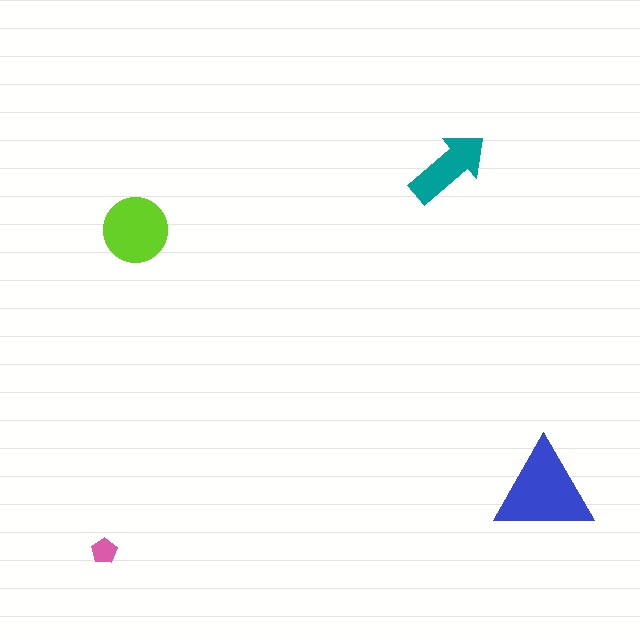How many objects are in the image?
There are 4 objects in the image.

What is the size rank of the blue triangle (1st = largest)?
1st.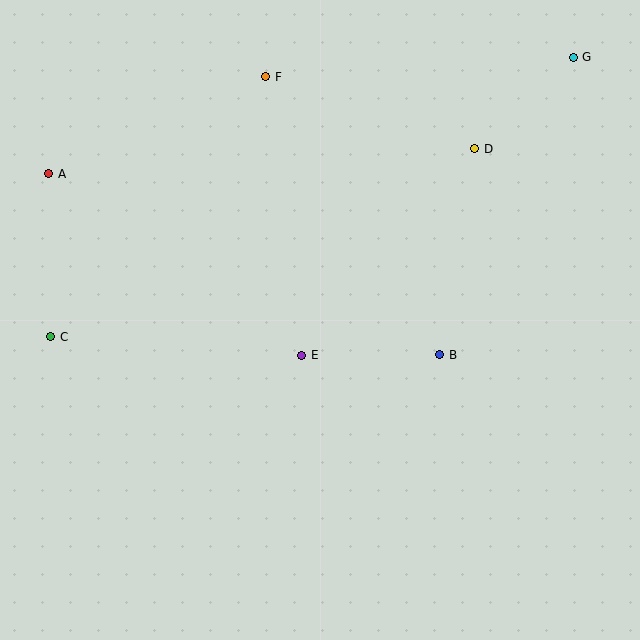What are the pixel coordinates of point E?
Point E is at (302, 355).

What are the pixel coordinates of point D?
Point D is at (475, 149).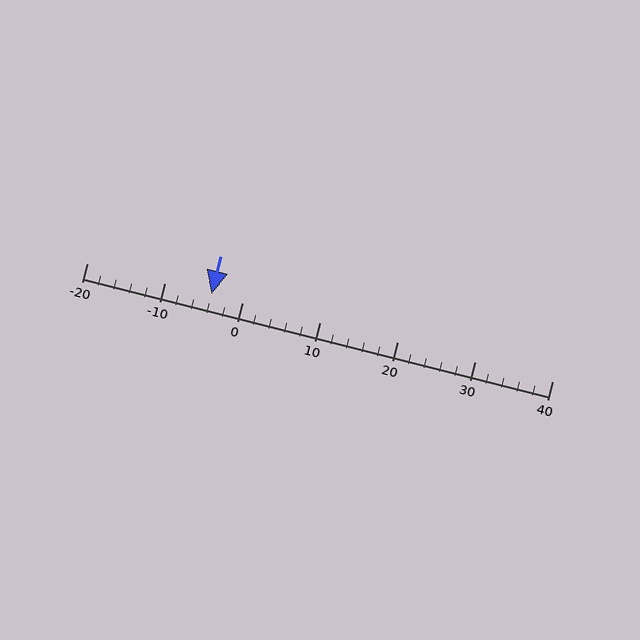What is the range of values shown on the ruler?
The ruler shows values from -20 to 40.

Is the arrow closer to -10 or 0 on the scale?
The arrow is closer to 0.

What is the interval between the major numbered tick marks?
The major tick marks are spaced 10 units apart.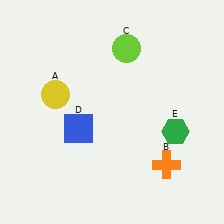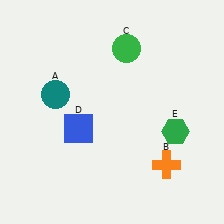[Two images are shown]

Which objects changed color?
A changed from yellow to teal. C changed from lime to green.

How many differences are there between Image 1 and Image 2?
There are 2 differences between the two images.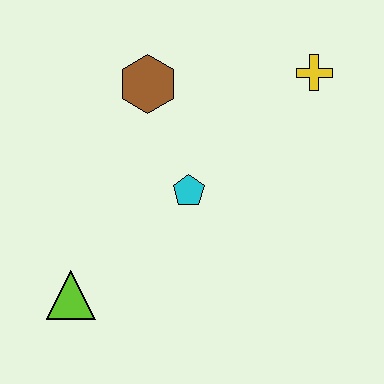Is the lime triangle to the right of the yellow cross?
No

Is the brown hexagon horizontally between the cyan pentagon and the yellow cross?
No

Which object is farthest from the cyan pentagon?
The yellow cross is farthest from the cyan pentagon.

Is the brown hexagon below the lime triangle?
No